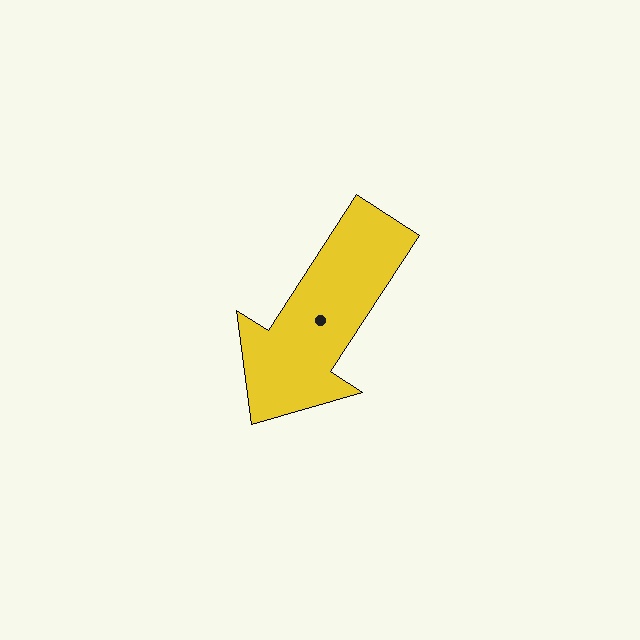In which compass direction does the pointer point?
Southwest.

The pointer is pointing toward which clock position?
Roughly 7 o'clock.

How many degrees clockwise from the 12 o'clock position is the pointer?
Approximately 213 degrees.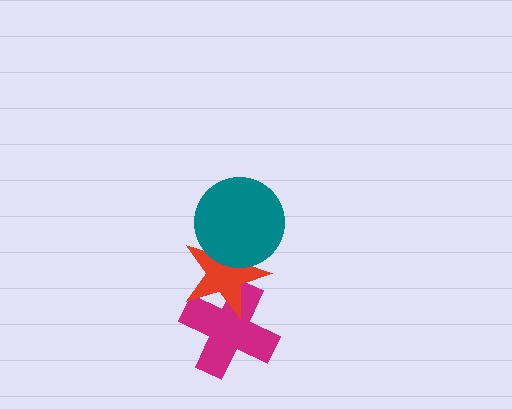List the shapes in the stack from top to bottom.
From top to bottom: the teal circle, the red star, the magenta cross.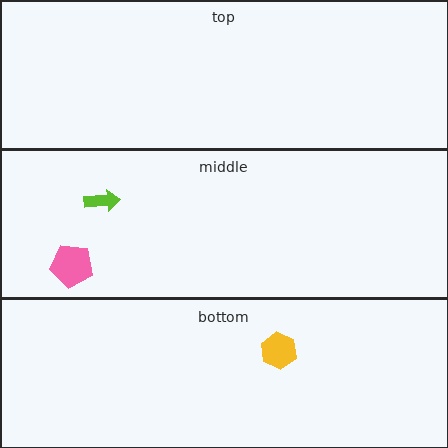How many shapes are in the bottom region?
1.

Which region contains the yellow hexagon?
The bottom region.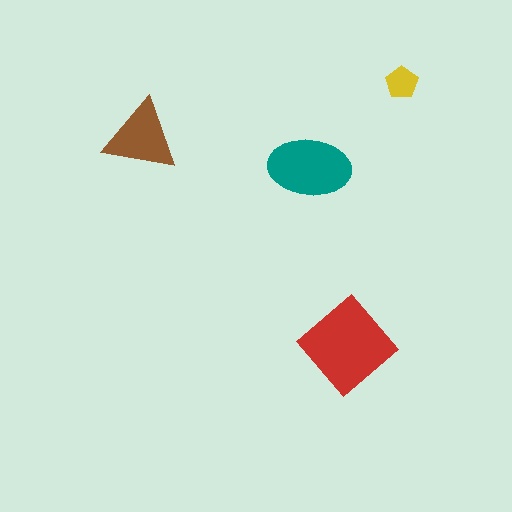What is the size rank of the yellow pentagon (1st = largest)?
4th.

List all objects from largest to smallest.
The red diamond, the teal ellipse, the brown triangle, the yellow pentagon.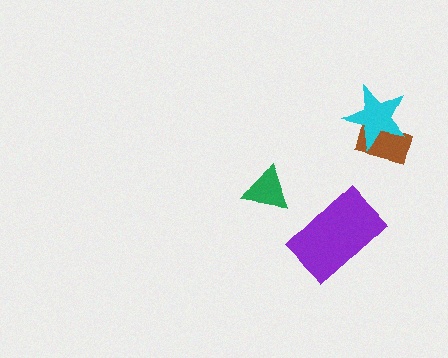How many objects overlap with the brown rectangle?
1 object overlaps with the brown rectangle.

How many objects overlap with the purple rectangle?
0 objects overlap with the purple rectangle.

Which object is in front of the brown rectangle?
The cyan star is in front of the brown rectangle.